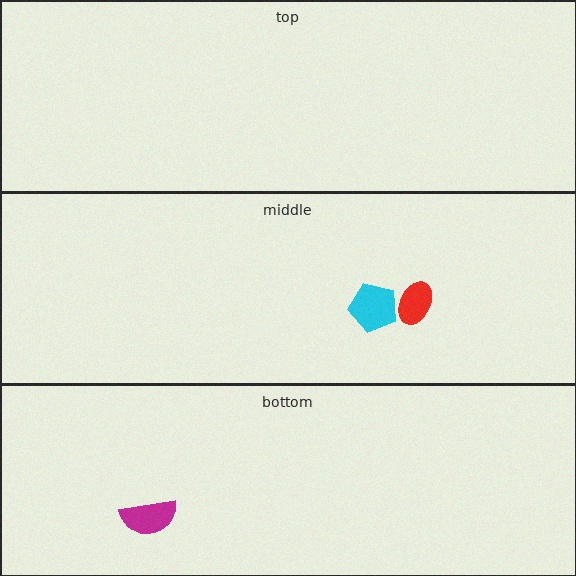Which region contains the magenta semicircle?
The bottom region.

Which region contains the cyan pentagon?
The middle region.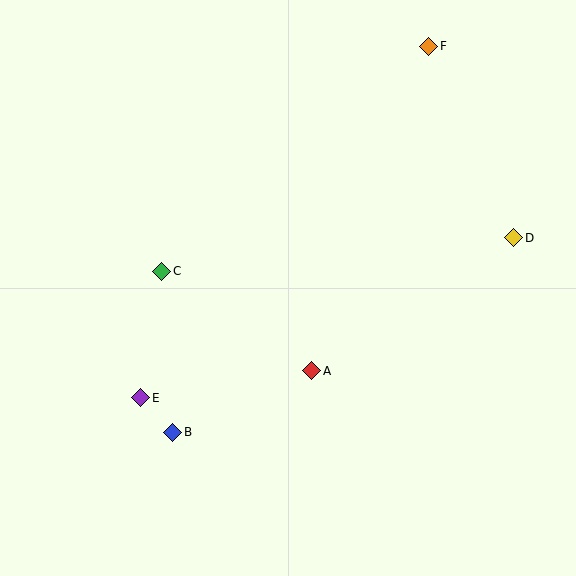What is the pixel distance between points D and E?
The distance between D and E is 406 pixels.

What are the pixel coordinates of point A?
Point A is at (312, 371).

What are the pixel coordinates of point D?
Point D is at (514, 238).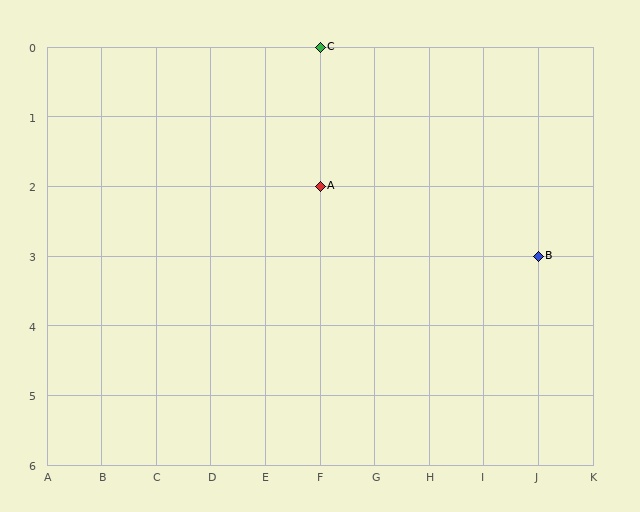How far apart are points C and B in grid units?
Points C and B are 4 columns and 3 rows apart (about 5.0 grid units diagonally).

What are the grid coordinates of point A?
Point A is at grid coordinates (F, 2).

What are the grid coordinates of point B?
Point B is at grid coordinates (J, 3).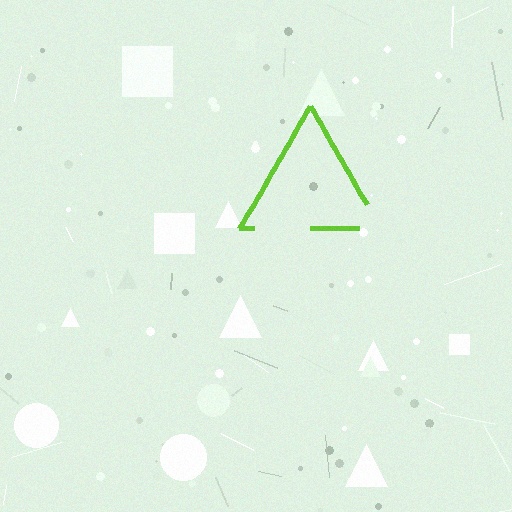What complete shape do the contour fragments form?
The contour fragments form a triangle.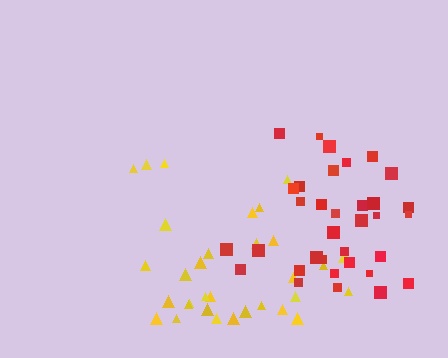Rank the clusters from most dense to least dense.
red, yellow.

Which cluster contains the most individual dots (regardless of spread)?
Red (34).